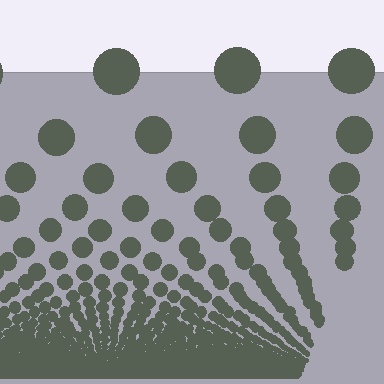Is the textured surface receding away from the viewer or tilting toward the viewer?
The surface appears to tilt toward the viewer. Texture elements get larger and sparser toward the top.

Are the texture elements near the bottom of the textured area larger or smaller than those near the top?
Smaller. The gradient is inverted — elements near the bottom are smaller and denser.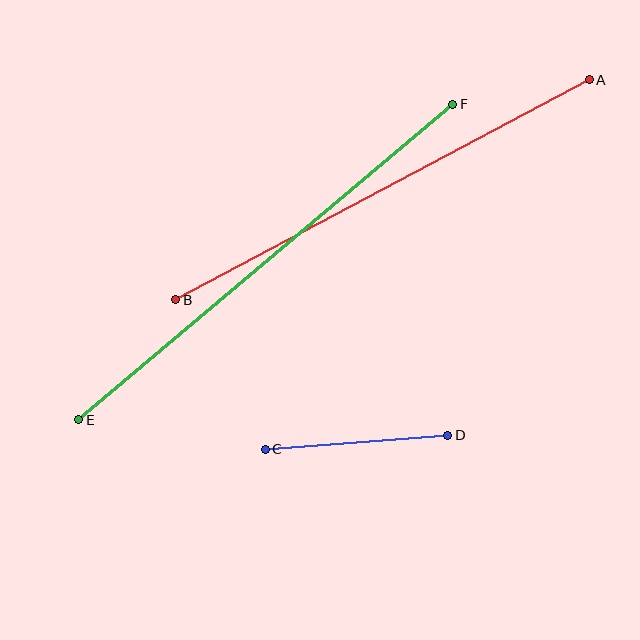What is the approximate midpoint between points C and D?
The midpoint is at approximately (356, 442) pixels.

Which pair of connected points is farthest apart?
Points E and F are farthest apart.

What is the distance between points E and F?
The distance is approximately 489 pixels.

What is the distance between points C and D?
The distance is approximately 183 pixels.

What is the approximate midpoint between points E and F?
The midpoint is at approximately (266, 262) pixels.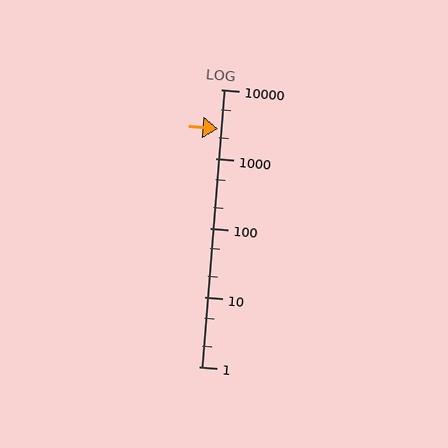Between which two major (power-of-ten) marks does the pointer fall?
The pointer is between 1000 and 10000.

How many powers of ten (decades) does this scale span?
The scale spans 4 decades, from 1 to 10000.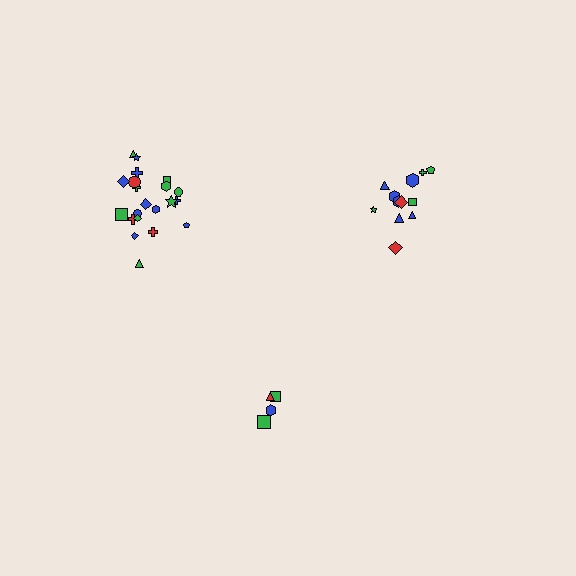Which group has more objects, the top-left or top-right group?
The top-left group.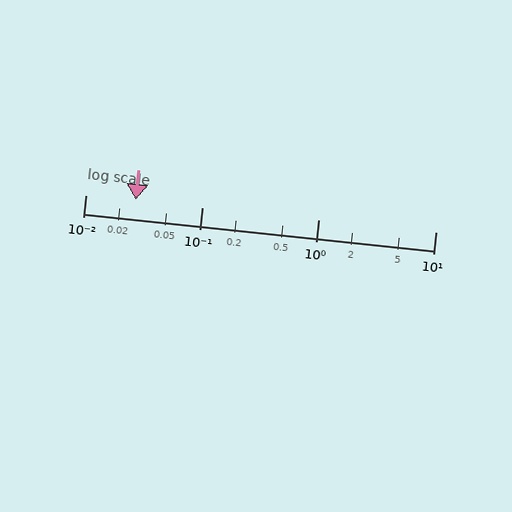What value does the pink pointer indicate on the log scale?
The pointer indicates approximately 0.027.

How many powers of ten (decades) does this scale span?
The scale spans 3 decades, from 0.01 to 10.